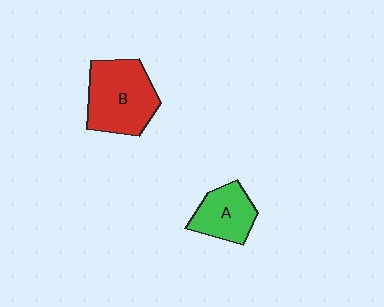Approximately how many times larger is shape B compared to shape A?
Approximately 1.6 times.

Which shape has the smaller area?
Shape A (green).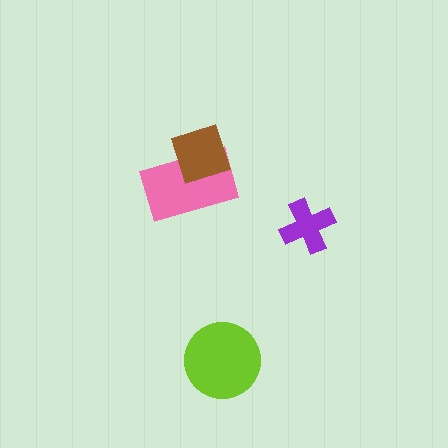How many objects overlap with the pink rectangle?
1 object overlaps with the pink rectangle.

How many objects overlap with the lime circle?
0 objects overlap with the lime circle.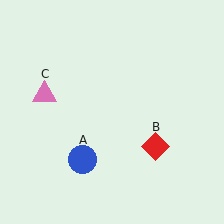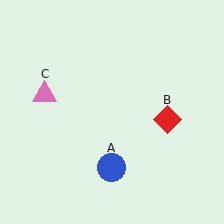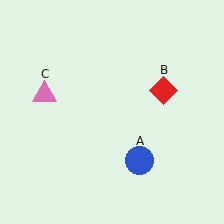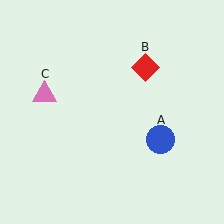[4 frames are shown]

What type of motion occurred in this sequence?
The blue circle (object A), red diamond (object B) rotated counterclockwise around the center of the scene.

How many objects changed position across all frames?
2 objects changed position: blue circle (object A), red diamond (object B).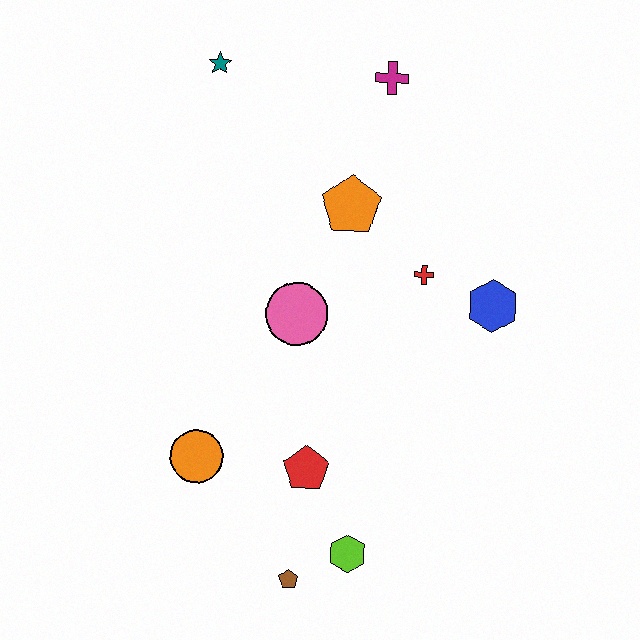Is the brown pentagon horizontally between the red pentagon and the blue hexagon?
No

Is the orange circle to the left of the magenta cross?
Yes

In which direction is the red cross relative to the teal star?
The red cross is to the right of the teal star.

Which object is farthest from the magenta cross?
The brown pentagon is farthest from the magenta cross.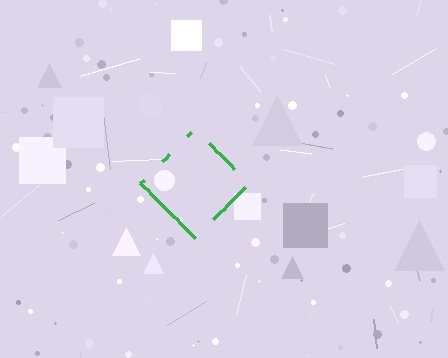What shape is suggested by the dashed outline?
The dashed outline suggests a diamond.